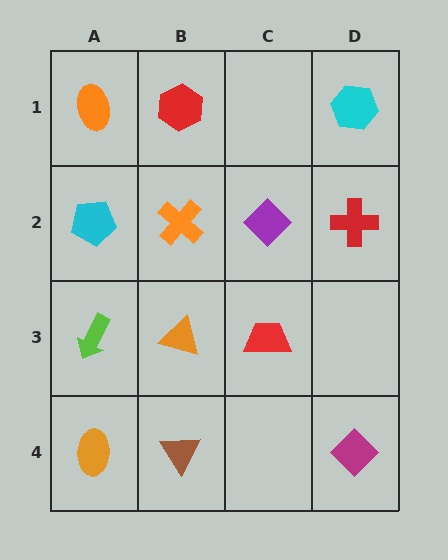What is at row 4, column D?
A magenta diamond.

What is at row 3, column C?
A red trapezoid.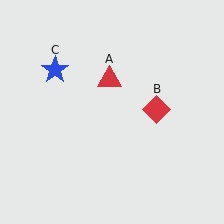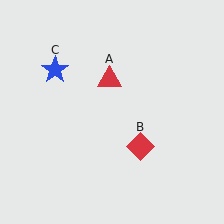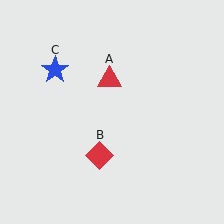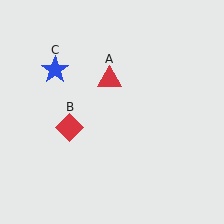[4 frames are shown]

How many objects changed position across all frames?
1 object changed position: red diamond (object B).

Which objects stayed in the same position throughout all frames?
Red triangle (object A) and blue star (object C) remained stationary.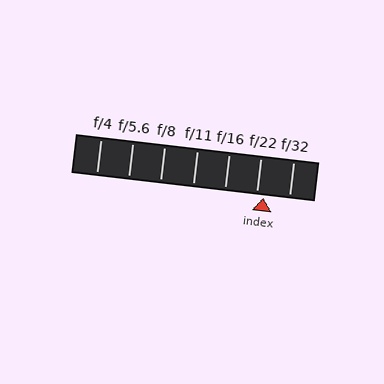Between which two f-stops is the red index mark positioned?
The index mark is between f/22 and f/32.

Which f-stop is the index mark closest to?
The index mark is closest to f/22.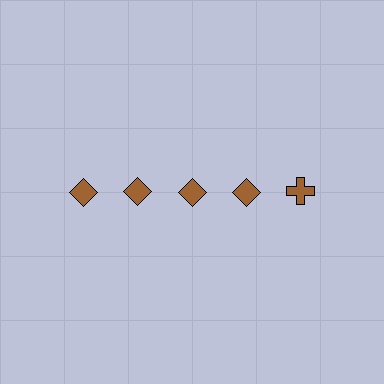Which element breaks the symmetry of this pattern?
The brown cross in the top row, rightmost column breaks the symmetry. All other shapes are brown diamonds.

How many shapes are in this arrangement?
There are 5 shapes arranged in a grid pattern.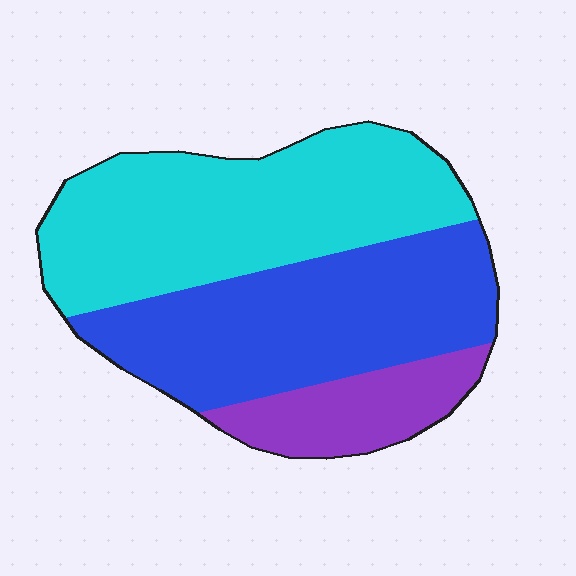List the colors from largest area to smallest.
From largest to smallest: cyan, blue, purple.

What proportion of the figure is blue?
Blue takes up between a quarter and a half of the figure.